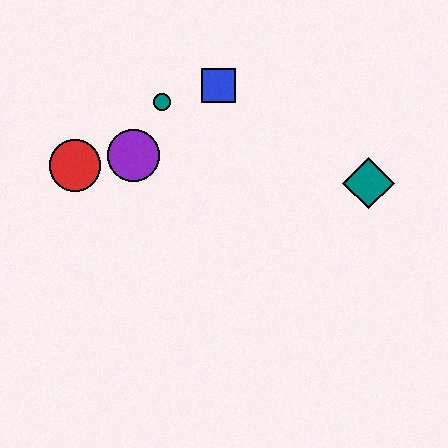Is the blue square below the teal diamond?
No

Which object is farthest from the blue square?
The teal diamond is farthest from the blue square.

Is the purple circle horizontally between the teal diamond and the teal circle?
No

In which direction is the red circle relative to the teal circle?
The red circle is to the left of the teal circle.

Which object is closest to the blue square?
The teal circle is closest to the blue square.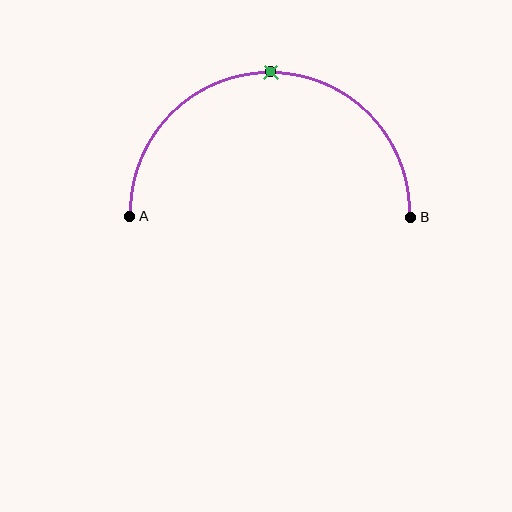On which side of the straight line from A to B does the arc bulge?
The arc bulges above the straight line connecting A and B.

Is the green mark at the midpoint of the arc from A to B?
Yes. The green mark lies on the arc at equal arc-length from both A and B — it is the arc midpoint.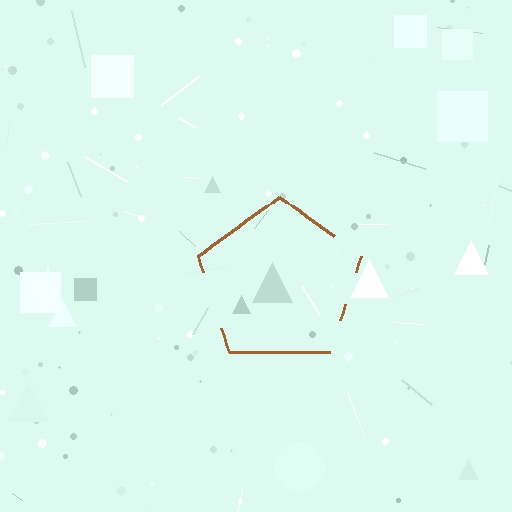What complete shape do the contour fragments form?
The contour fragments form a pentagon.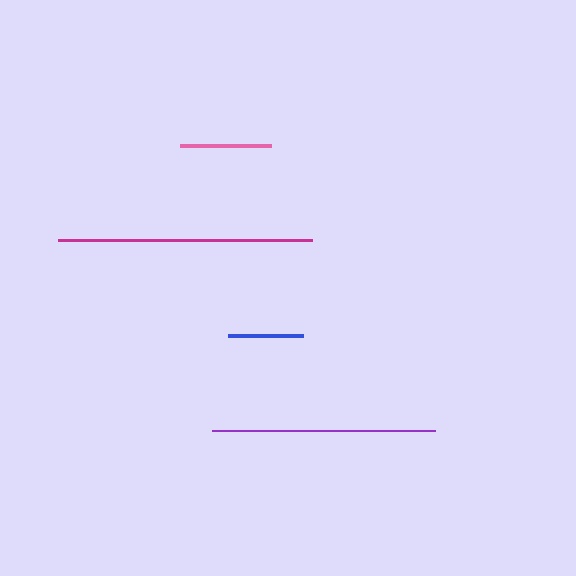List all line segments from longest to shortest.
From longest to shortest: magenta, purple, pink, blue.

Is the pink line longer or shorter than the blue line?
The pink line is longer than the blue line.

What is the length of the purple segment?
The purple segment is approximately 224 pixels long.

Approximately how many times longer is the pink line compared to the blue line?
The pink line is approximately 1.2 times the length of the blue line.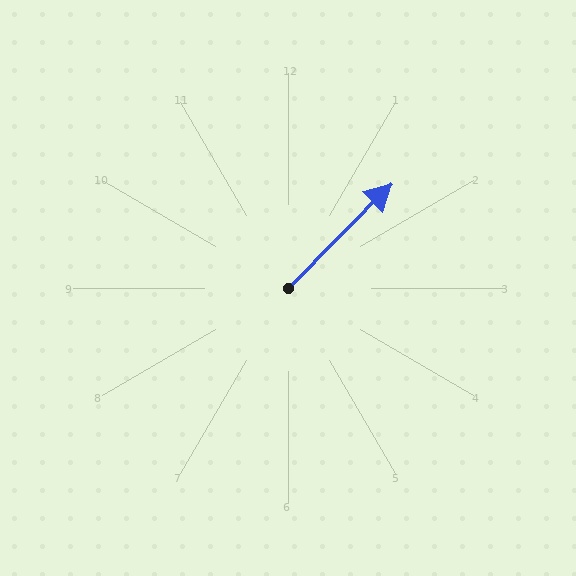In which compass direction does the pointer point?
Northeast.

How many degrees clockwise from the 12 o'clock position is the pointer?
Approximately 45 degrees.